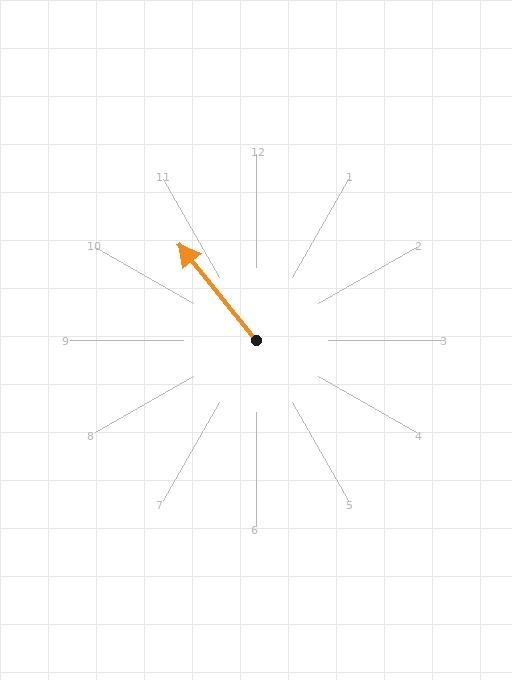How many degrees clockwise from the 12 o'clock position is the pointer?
Approximately 321 degrees.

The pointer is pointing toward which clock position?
Roughly 11 o'clock.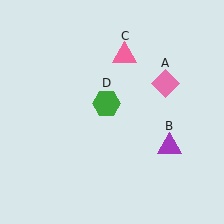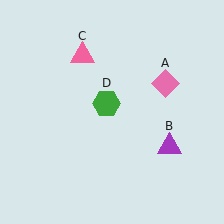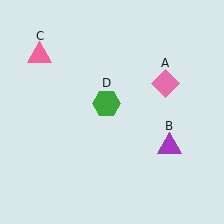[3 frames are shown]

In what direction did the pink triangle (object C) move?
The pink triangle (object C) moved left.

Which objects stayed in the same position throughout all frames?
Pink diamond (object A) and purple triangle (object B) and green hexagon (object D) remained stationary.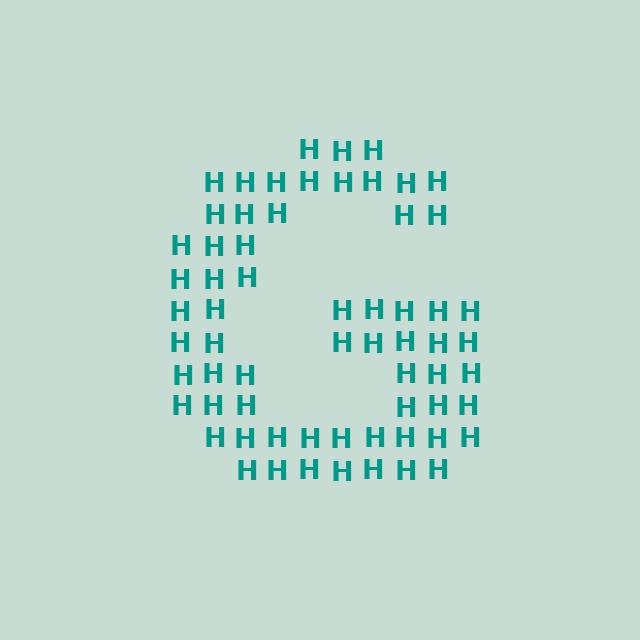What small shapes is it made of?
It is made of small letter H's.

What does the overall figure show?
The overall figure shows the letter G.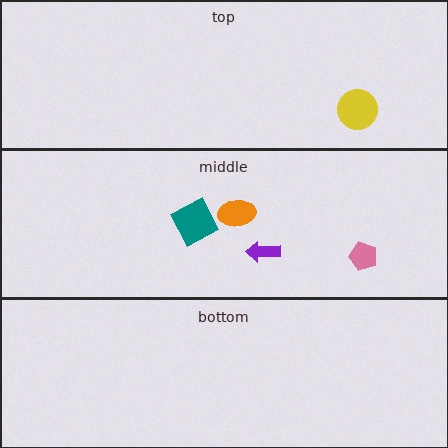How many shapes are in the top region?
1.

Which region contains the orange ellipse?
The middle region.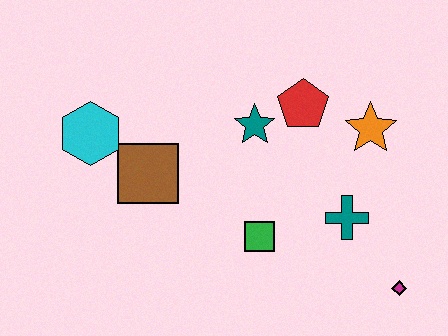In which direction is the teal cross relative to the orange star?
The teal cross is below the orange star.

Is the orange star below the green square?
No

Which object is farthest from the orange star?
The cyan hexagon is farthest from the orange star.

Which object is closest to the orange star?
The red pentagon is closest to the orange star.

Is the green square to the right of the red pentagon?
No